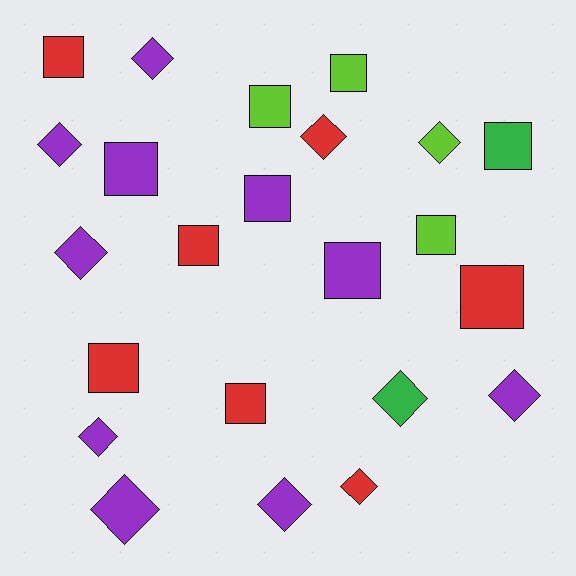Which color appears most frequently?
Purple, with 10 objects.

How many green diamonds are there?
There is 1 green diamond.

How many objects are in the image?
There are 23 objects.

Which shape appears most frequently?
Square, with 12 objects.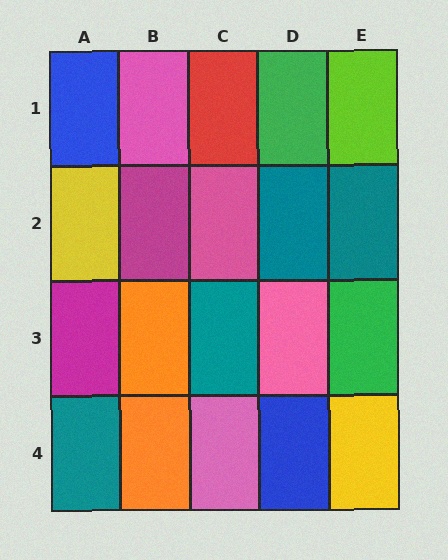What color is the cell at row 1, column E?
Lime.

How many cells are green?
2 cells are green.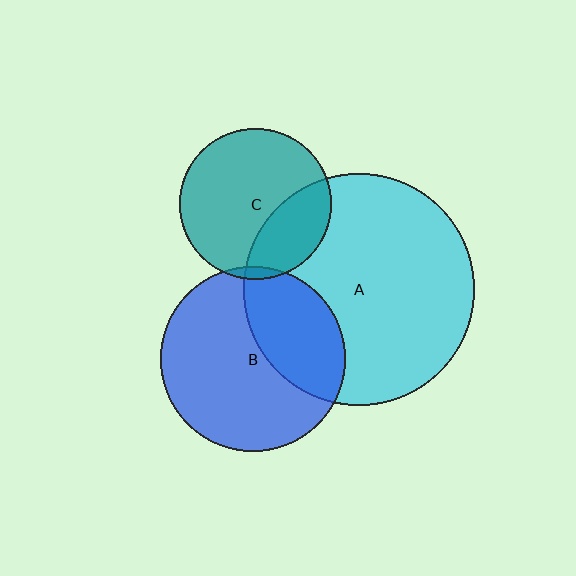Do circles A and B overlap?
Yes.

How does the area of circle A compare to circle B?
Approximately 1.6 times.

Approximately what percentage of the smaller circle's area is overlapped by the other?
Approximately 35%.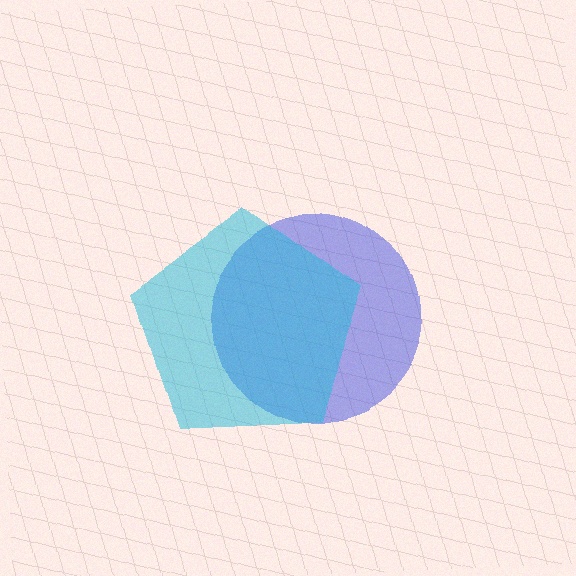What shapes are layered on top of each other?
The layered shapes are: a blue circle, a cyan pentagon.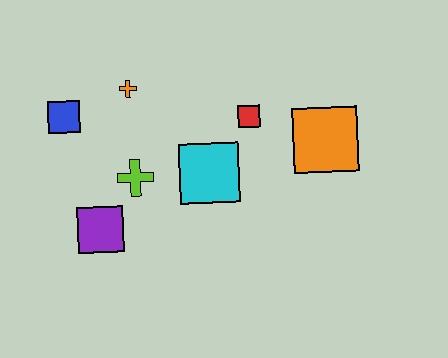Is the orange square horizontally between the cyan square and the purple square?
No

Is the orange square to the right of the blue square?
Yes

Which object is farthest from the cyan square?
The blue square is farthest from the cyan square.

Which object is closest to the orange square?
The red square is closest to the orange square.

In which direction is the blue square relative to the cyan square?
The blue square is to the left of the cyan square.